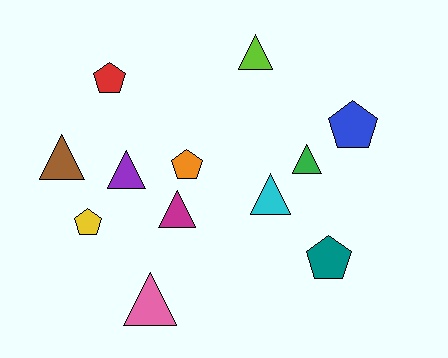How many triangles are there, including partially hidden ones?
There are 7 triangles.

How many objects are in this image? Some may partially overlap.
There are 12 objects.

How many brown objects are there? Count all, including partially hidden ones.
There is 1 brown object.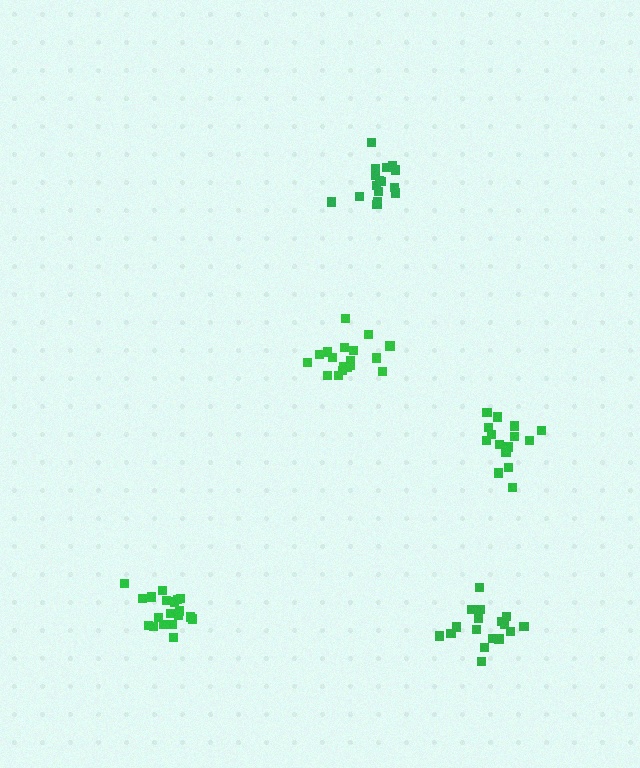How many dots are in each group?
Group 1: 16 dots, Group 2: 18 dots, Group 3: 17 dots, Group 4: 19 dots, Group 5: 16 dots (86 total).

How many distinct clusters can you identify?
There are 5 distinct clusters.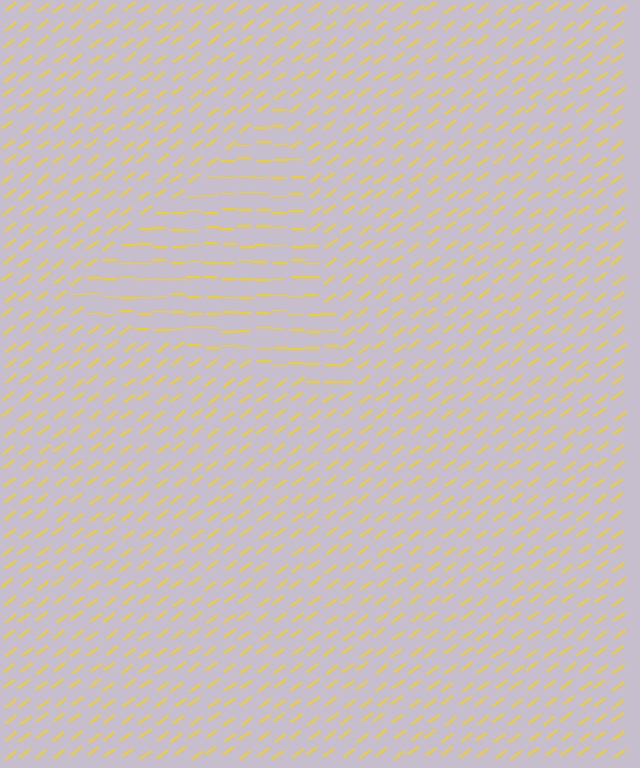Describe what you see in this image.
The image is filled with small yellow line segments. A triangle region in the image has lines oriented differently from the surrounding lines, creating a visible texture boundary.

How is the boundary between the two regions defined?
The boundary is defined purely by a change in line orientation (approximately 36 degrees difference). All lines are the same color and thickness.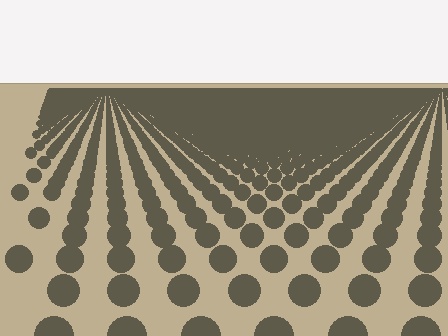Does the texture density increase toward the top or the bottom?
Density increases toward the top.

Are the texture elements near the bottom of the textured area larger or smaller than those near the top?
Larger. Near the bottom, elements are closer to the viewer and appear at a bigger on-screen size.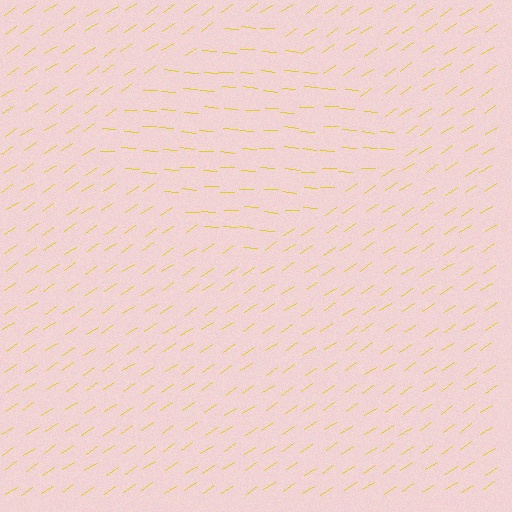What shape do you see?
I see a diamond.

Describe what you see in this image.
The image is filled with small yellow line segments. A diamond region in the image has lines oriented differently from the surrounding lines, creating a visible texture boundary.